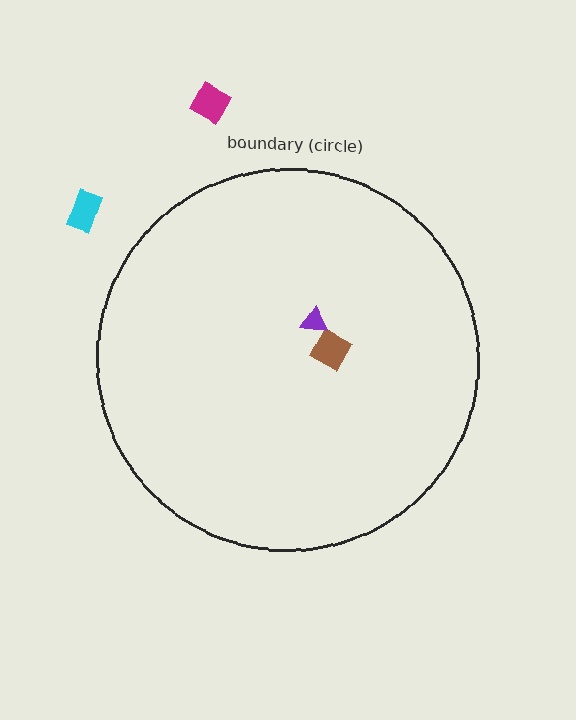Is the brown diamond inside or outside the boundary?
Inside.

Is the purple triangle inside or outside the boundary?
Inside.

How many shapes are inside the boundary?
2 inside, 2 outside.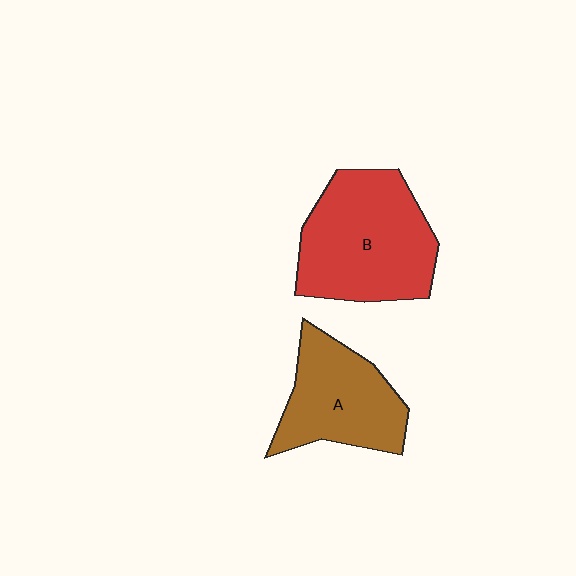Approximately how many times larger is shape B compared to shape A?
Approximately 1.4 times.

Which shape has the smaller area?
Shape A (brown).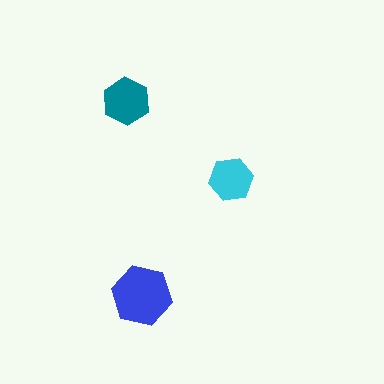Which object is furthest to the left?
The teal hexagon is leftmost.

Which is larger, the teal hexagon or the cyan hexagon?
The teal one.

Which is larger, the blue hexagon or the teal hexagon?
The blue one.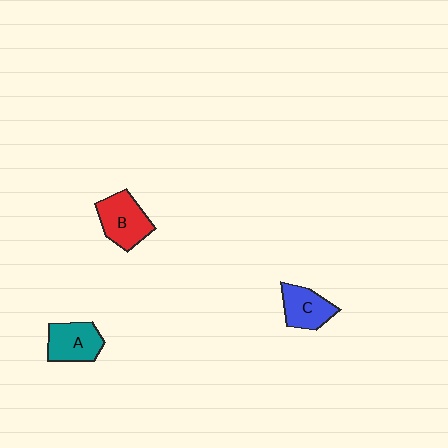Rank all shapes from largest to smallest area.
From largest to smallest: B (red), A (teal), C (blue).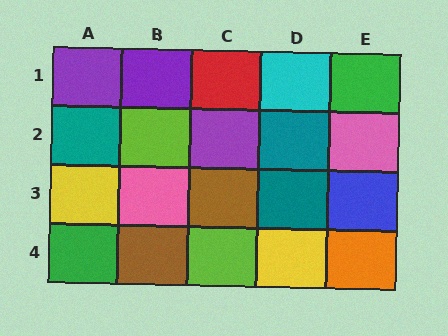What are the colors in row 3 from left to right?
Yellow, pink, brown, teal, blue.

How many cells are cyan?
1 cell is cyan.